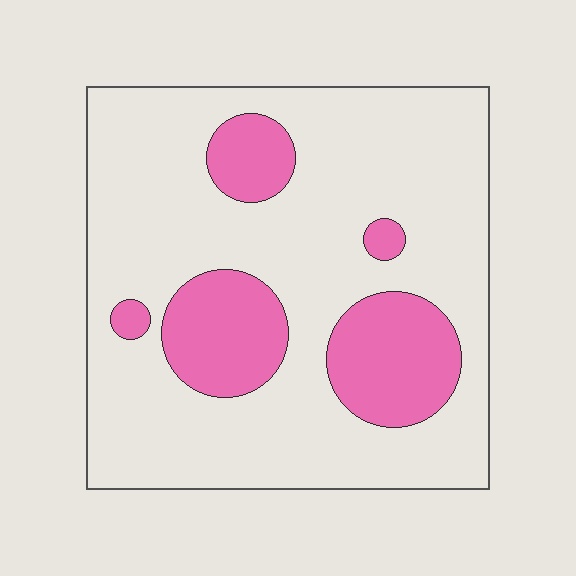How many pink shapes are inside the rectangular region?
5.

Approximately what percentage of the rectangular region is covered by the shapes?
Approximately 20%.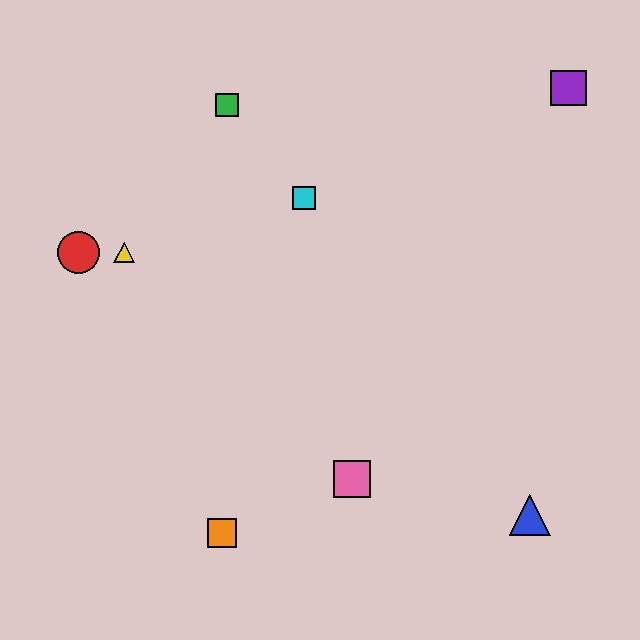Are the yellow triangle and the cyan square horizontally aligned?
No, the yellow triangle is at y≈253 and the cyan square is at y≈198.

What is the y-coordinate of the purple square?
The purple square is at y≈88.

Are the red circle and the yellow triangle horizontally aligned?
Yes, both are at y≈253.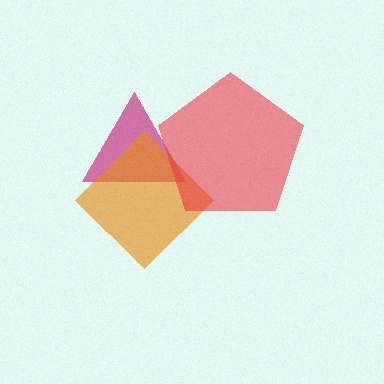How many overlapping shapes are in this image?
There are 3 overlapping shapes in the image.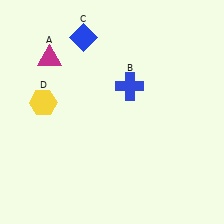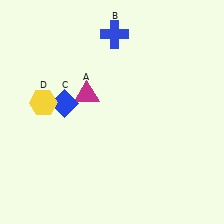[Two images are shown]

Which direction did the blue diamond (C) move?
The blue diamond (C) moved down.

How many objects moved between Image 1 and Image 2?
3 objects moved between the two images.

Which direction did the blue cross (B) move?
The blue cross (B) moved up.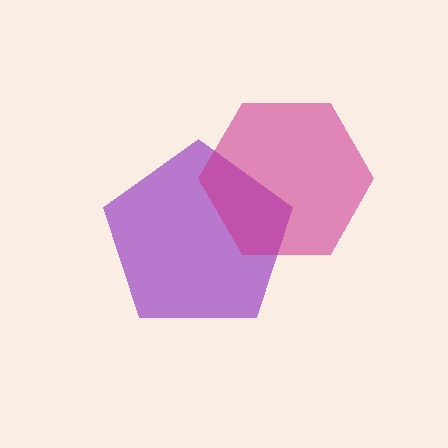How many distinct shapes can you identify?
There are 2 distinct shapes: a purple pentagon, a magenta hexagon.